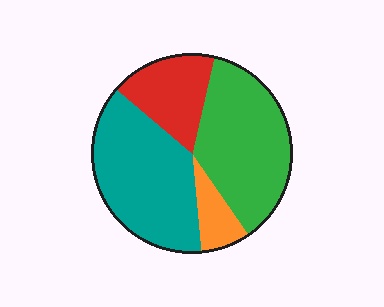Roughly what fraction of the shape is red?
Red covers 18% of the shape.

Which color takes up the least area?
Orange, at roughly 10%.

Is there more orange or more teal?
Teal.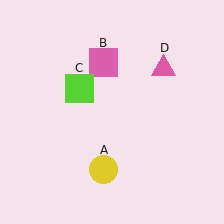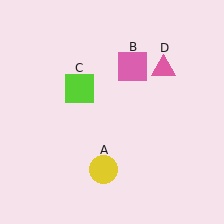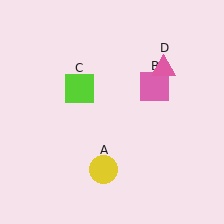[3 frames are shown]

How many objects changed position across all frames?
1 object changed position: pink square (object B).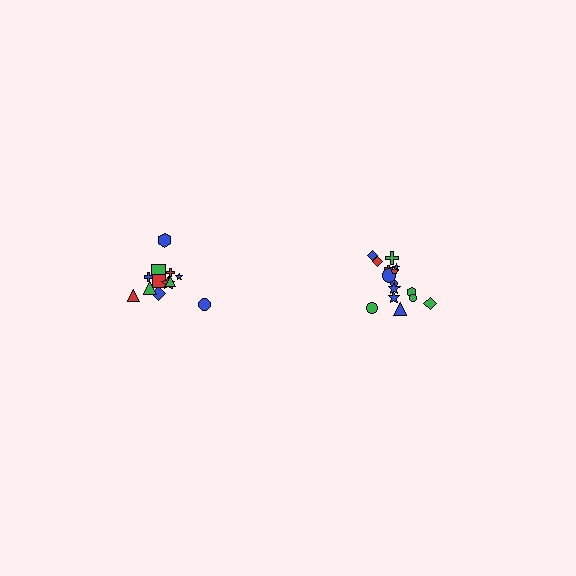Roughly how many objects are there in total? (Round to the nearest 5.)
Roughly 25 objects in total.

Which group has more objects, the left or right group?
The right group.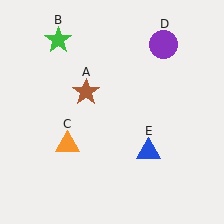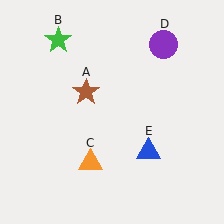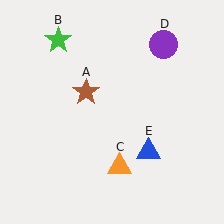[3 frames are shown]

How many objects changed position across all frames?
1 object changed position: orange triangle (object C).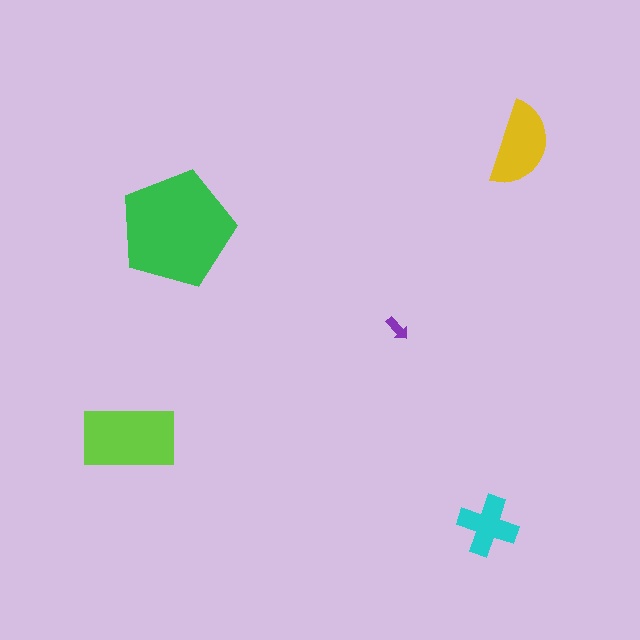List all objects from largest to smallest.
The green pentagon, the lime rectangle, the yellow semicircle, the cyan cross, the purple arrow.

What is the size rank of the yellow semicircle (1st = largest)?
3rd.